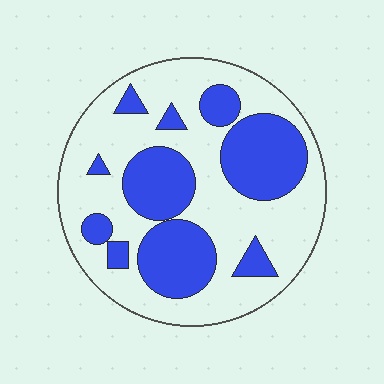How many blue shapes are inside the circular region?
10.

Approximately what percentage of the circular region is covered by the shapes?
Approximately 35%.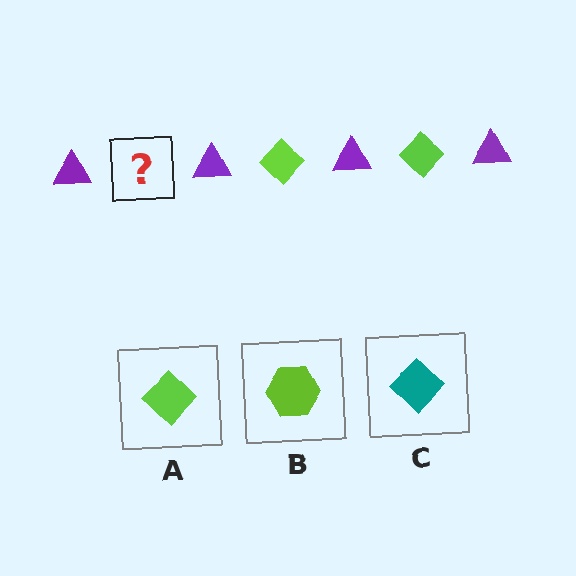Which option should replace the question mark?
Option A.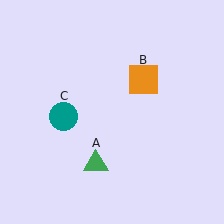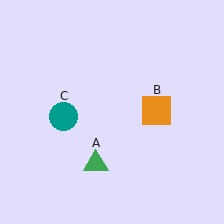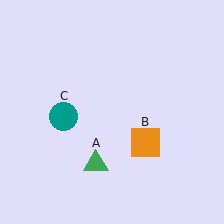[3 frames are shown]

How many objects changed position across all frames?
1 object changed position: orange square (object B).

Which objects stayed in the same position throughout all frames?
Green triangle (object A) and teal circle (object C) remained stationary.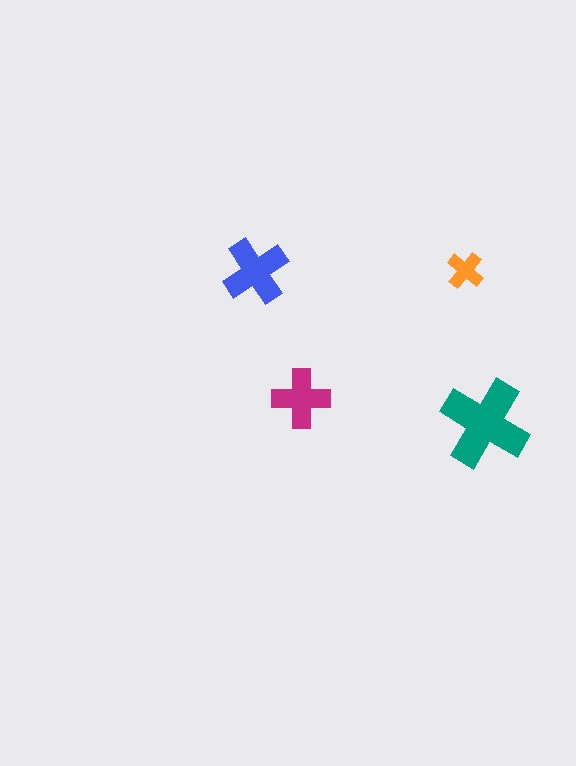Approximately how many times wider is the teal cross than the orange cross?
About 2.5 times wider.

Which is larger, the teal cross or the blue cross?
The teal one.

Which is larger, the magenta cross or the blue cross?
The blue one.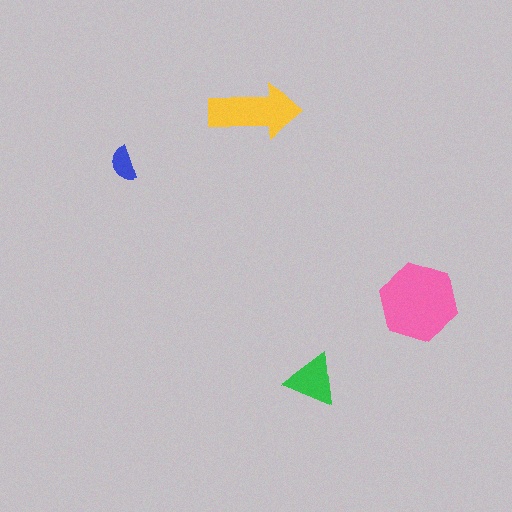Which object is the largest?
The pink hexagon.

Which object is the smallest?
The blue semicircle.